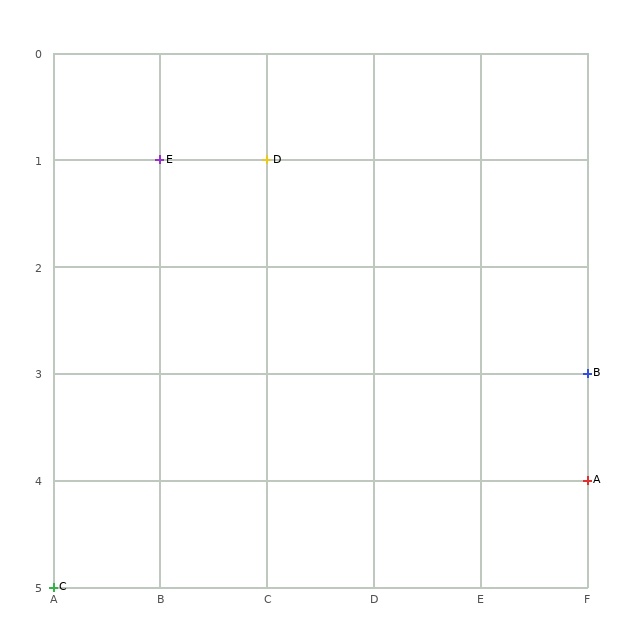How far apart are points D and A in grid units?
Points D and A are 3 columns and 3 rows apart (about 4.2 grid units diagonally).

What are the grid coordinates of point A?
Point A is at grid coordinates (F, 4).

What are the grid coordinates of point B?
Point B is at grid coordinates (F, 3).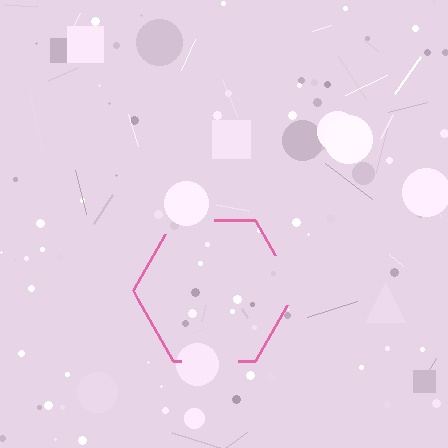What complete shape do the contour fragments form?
The contour fragments form a hexagon.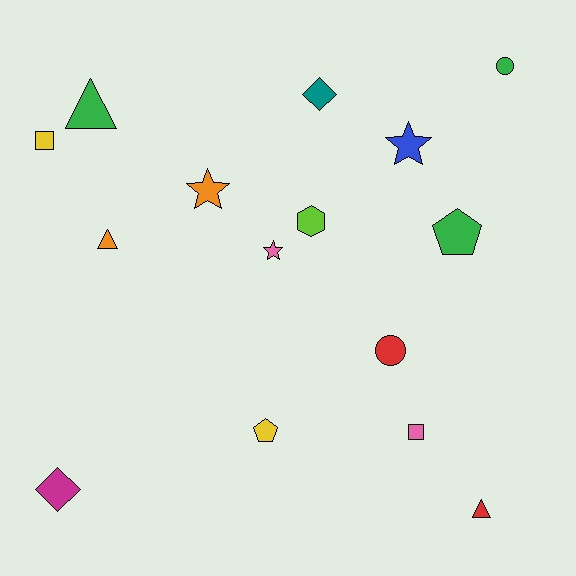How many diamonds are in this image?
There are 2 diamonds.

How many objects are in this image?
There are 15 objects.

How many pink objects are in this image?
There are 2 pink objects.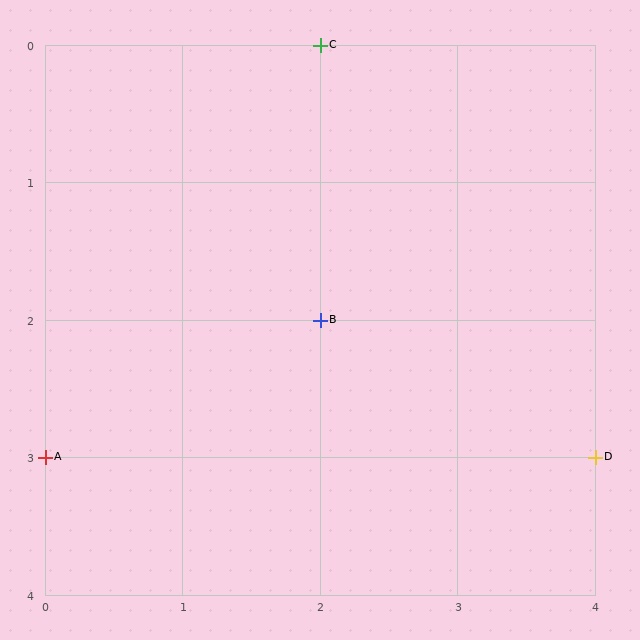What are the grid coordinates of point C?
Point C is at grid coordinates (2, 0).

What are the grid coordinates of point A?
Point A is at grid coordinates (0, 3).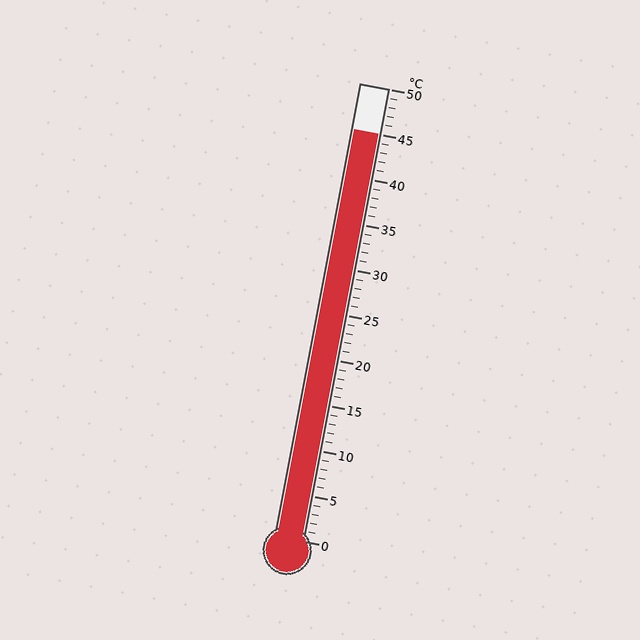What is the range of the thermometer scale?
The thermometer scale ranges from 0°C to 50°C.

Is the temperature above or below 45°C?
The temperature is at 45°C.